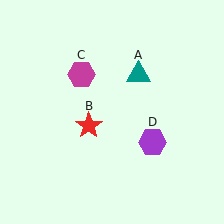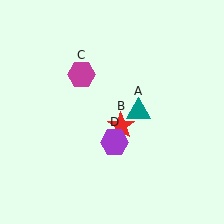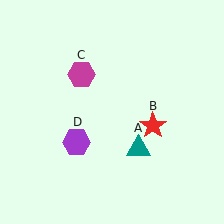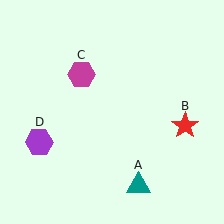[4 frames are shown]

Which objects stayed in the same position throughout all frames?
Magenta hexagon (object C) remained stationary.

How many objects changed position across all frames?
3 objects changed position: teal triangle (object A), red star (object B), purple hexagon (object D).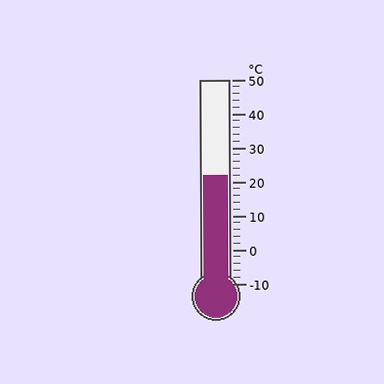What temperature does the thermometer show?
The thermometer shows approximately 22°C.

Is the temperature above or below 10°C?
The temperature is above 10°C.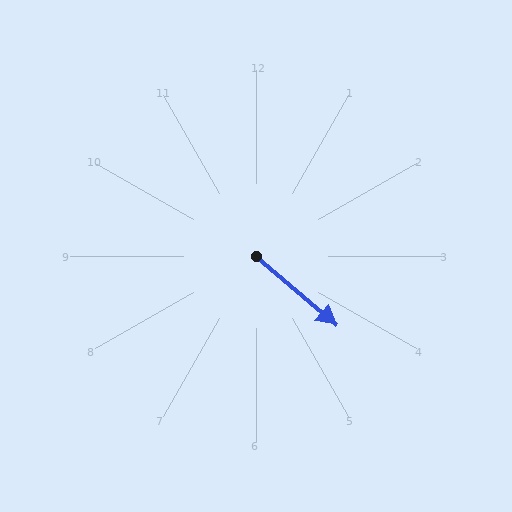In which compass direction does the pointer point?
Southeast.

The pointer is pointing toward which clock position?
Roughly 4 o'clock.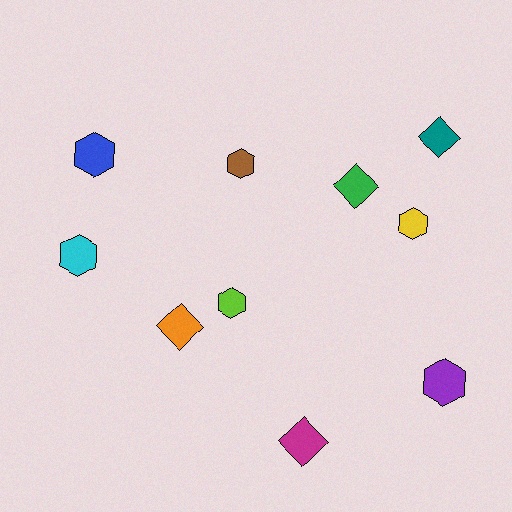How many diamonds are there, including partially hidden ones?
There are 4 diamonds.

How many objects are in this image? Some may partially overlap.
There are 10 objects.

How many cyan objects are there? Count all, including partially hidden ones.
There is 1 cyan object.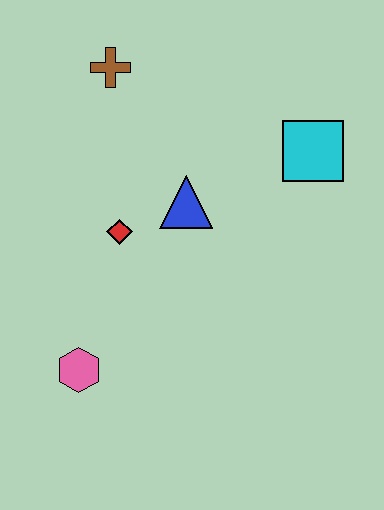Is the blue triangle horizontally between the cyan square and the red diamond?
Yes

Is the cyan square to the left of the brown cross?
No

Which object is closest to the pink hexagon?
The red diamond is closest to the pink hexagon.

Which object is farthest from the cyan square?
The pink hexagon is farthest from the cyan square.